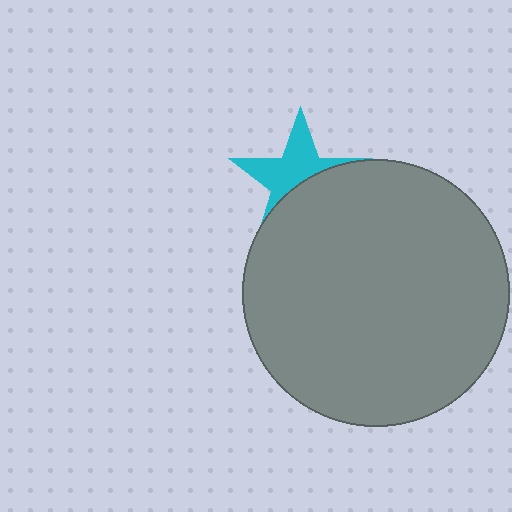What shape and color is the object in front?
The object in front is a gray circle.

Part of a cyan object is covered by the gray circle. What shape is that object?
It is a star.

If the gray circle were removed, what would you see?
You would see the complete cyan star.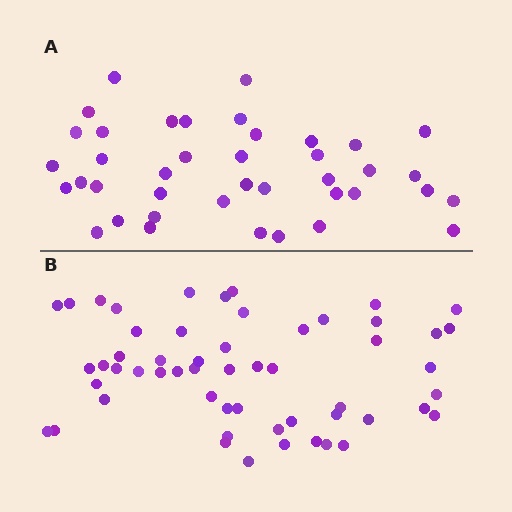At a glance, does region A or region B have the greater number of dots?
Region B (the bottom region) has more dots.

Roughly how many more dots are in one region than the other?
Region B has approximately 15 more dots than region A.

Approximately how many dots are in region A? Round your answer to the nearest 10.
About 40 dots.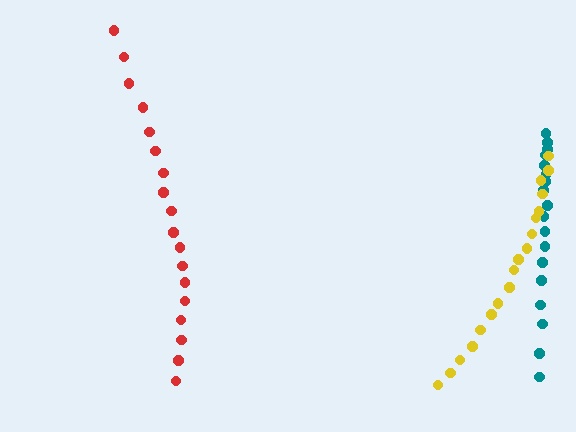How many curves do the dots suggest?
There are 3 distinct paths.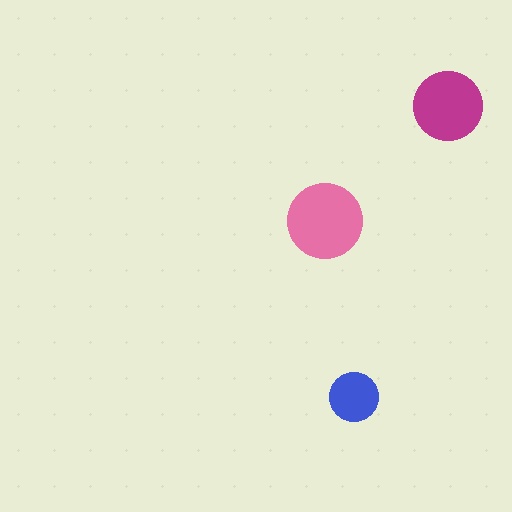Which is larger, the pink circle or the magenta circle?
The pink one.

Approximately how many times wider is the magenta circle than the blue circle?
About 1.5 times wider.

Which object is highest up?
The magenta circle is topmost.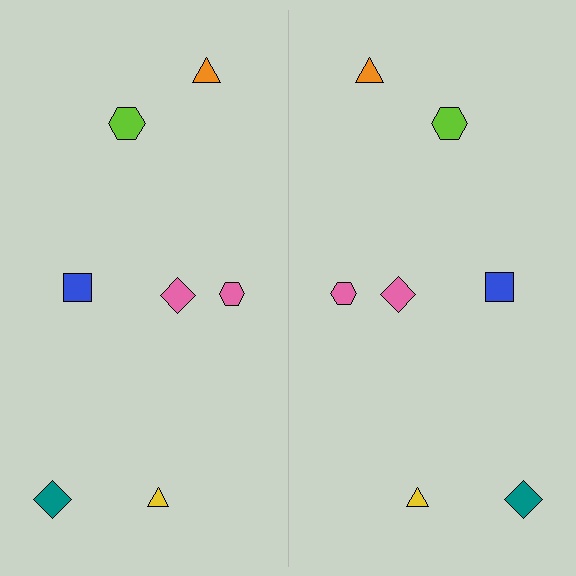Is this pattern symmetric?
Yes, this pattern has bilateral (reflection) symmetry.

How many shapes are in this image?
There are 14 shapes in this image.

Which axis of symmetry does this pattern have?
The pattern has a vertical axis of symmetry running through the center of the image.